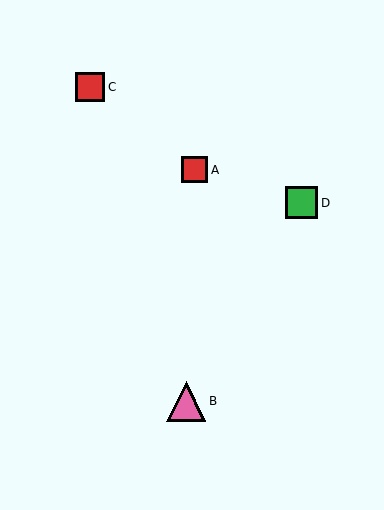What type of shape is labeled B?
Shape B is a pink triangle.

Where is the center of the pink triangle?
The center of the pink triangle is at (186, 401).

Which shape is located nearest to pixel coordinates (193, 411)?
The pink triangle (labeled B) at (186, 401) is nearest to that location.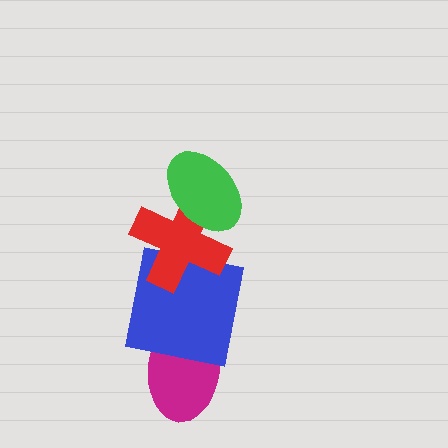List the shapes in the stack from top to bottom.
From top to bottom: the green ellipse, the red cross, the blue square, the magenta ellipse.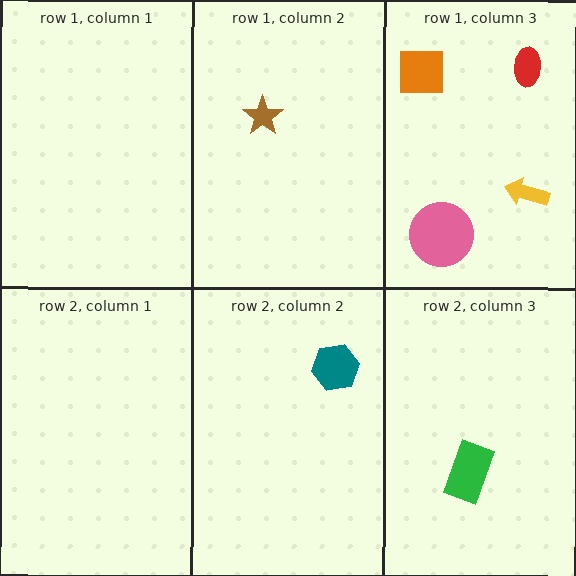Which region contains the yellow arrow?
The row 1, column 3 region.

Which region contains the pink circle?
The row 1, column 3 region.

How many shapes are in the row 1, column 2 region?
1.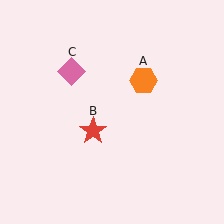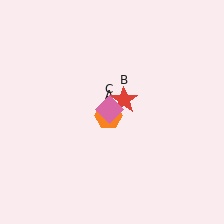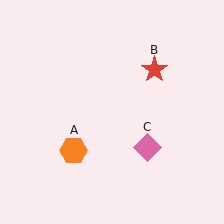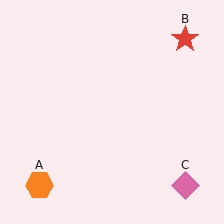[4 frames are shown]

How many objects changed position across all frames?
3 objects changed position: orange hexagon (object A), red star (object B), pink diamond (object C).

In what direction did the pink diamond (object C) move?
The pink diamond (object C) moved down and to the right.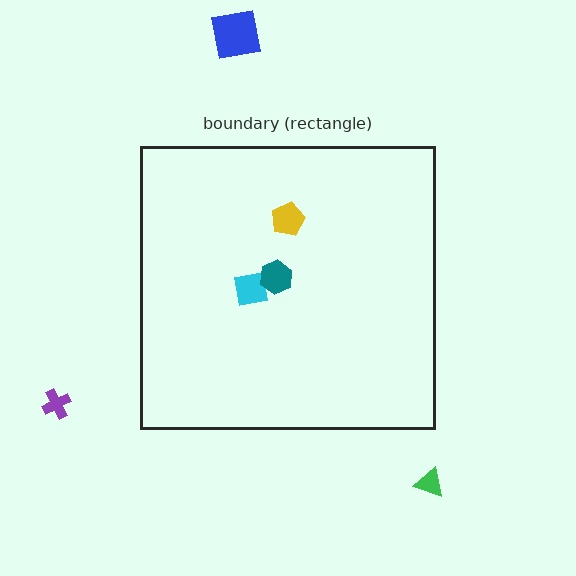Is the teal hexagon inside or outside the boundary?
Inside.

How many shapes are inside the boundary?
3 inside, 3 outside.